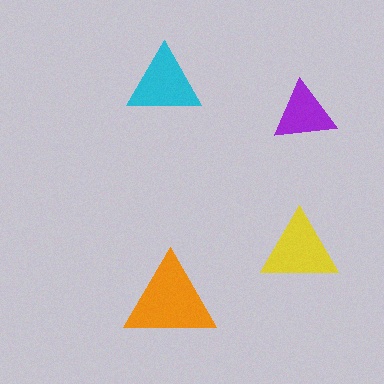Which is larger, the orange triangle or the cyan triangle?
The orange one.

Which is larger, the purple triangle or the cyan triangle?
The cyan one.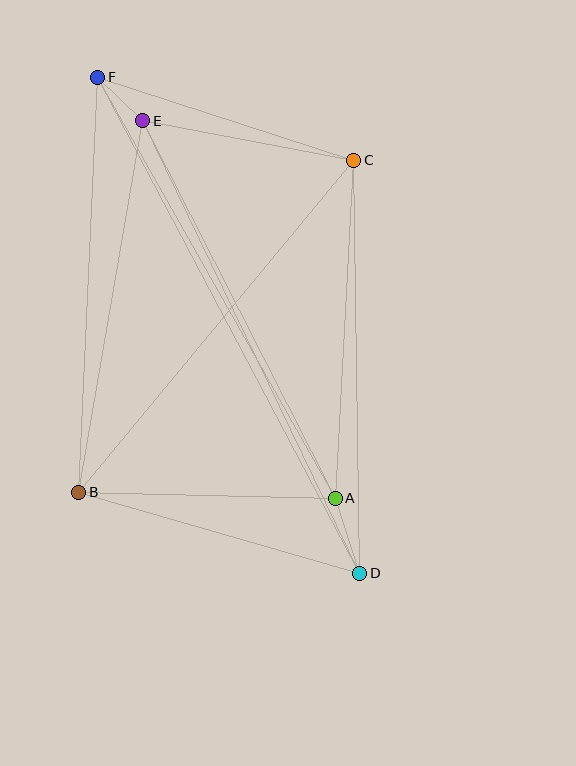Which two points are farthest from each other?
Points D and F are farthest from each other.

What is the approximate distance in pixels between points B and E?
The distance between B and E is approximately 377 pixels.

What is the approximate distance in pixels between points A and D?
The distance between A and D is approximately 79 pixels.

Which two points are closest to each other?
Points E and F are closest to each other.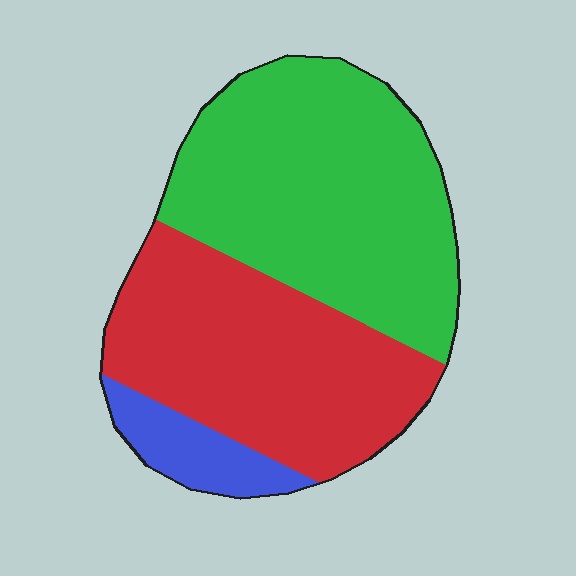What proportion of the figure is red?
Red takes up about two fifths (2/5) of the figure.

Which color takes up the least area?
Blue, at roughly 10%.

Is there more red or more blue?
Red.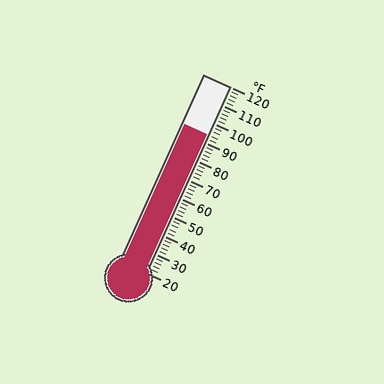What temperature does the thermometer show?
The thermometer shows approximately 94°F.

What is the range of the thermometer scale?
The thermometer scale ranges from 20°F to 120°F.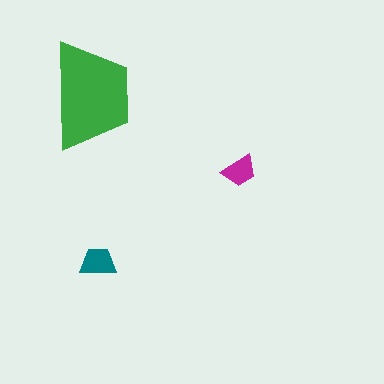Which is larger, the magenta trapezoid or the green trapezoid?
The green one.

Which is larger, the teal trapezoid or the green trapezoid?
The green one.